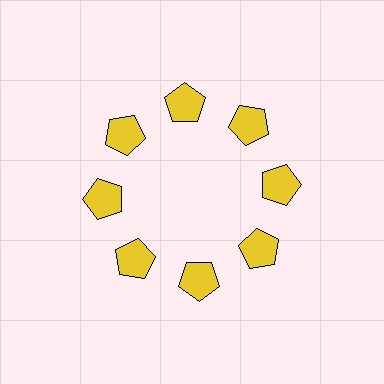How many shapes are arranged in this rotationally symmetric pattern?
There are 8 shapes, arranged in 8 groups of 1.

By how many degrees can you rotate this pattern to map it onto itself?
The pattern maps onto itself every 45 degrees of rotation.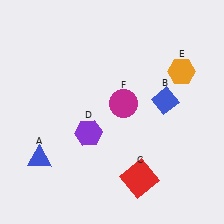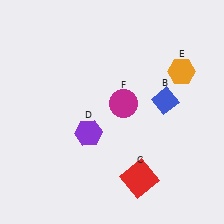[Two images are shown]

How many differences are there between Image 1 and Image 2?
There is 1 difference between the two images.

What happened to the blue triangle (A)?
The blue triangle (A) was removed in Image 2. It was in the bottom-left area of Image 1.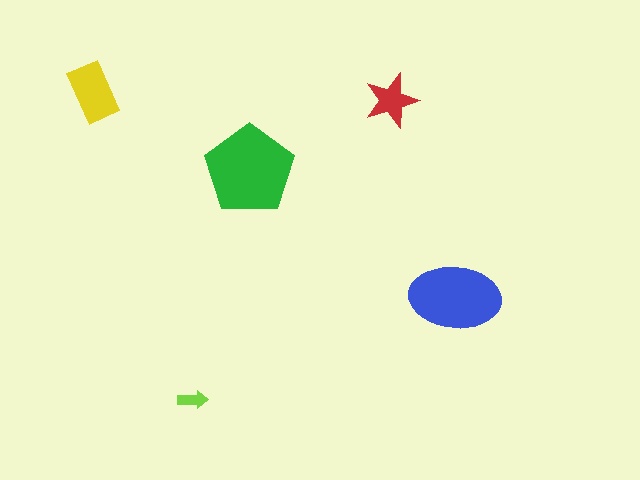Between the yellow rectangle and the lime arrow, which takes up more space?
The yellow rectangle.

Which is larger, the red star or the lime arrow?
The red star.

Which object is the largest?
The green pentagon.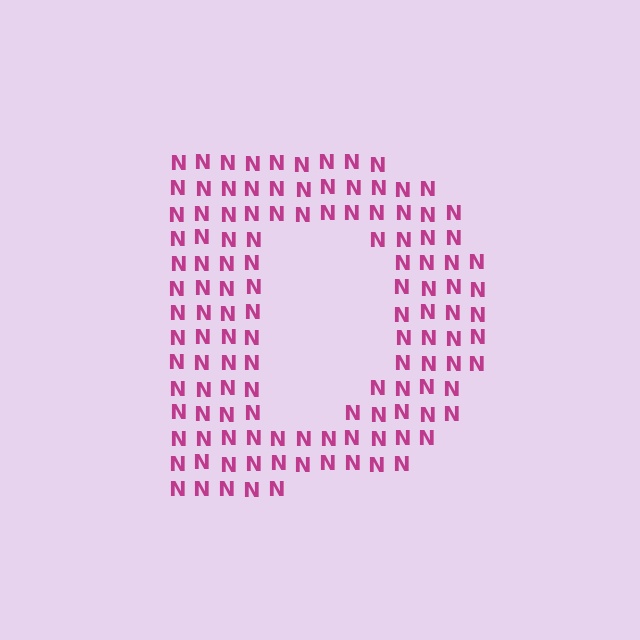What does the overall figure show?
The overall figure shows the letter D.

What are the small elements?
The small elements are letter N's.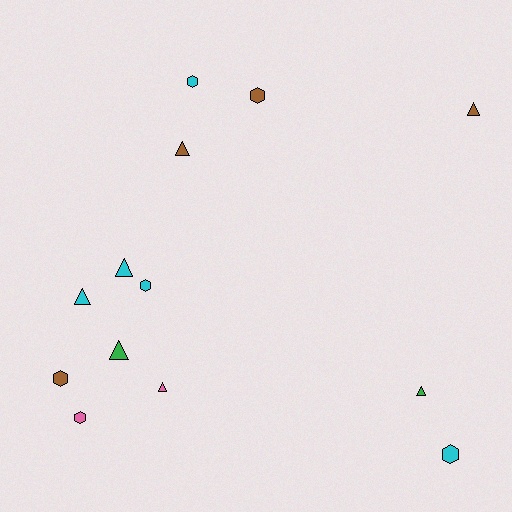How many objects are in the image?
There are 13 objects.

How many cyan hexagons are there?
There are 3 cyan hexagons.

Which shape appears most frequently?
Triangle, with 7 objects.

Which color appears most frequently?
Cyan, with 5 objects.